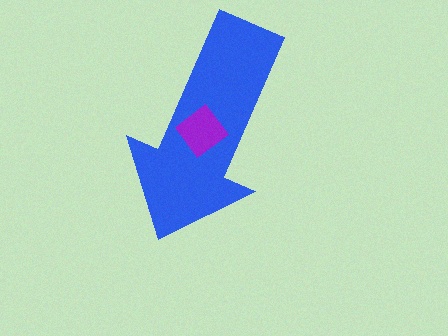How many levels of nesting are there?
2.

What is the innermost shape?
The purple diamond.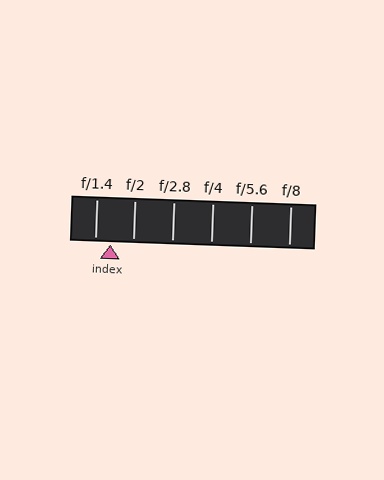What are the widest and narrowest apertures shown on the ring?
The widest aperture shown is f/1.4 and the narrowest is f/8.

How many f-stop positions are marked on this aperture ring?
There are 6 f-stop positions marked.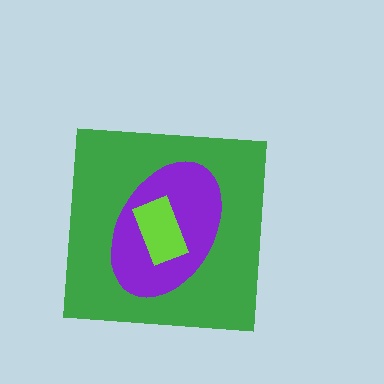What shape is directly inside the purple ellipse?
The lime rectangle.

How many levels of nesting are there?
3.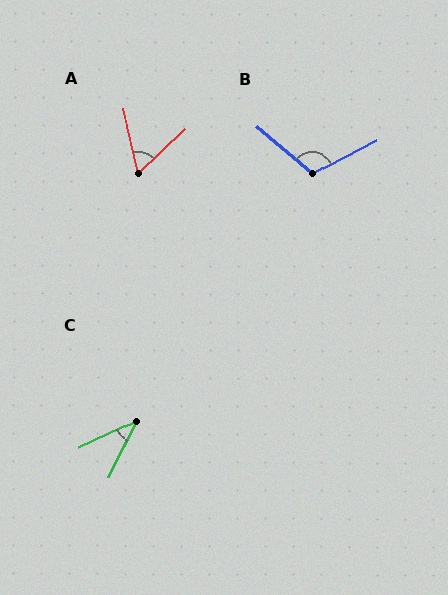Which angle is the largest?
B, at approximately 112 degrees.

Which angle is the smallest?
C, at approximately 39 degrees.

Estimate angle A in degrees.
Approximately 59 degrees.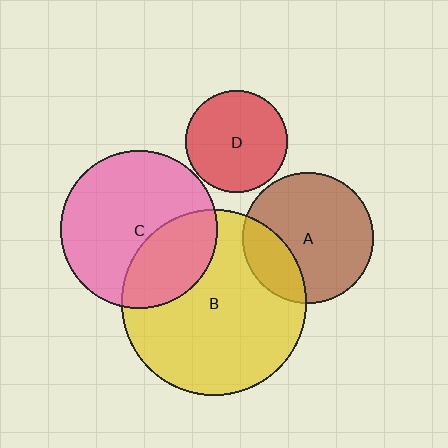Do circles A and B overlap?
Yes.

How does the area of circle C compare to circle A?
Approximately 1.4 times.